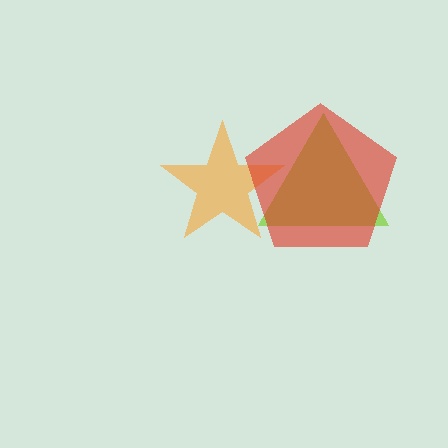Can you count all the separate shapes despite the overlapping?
Yes, there are 3 separate shapes.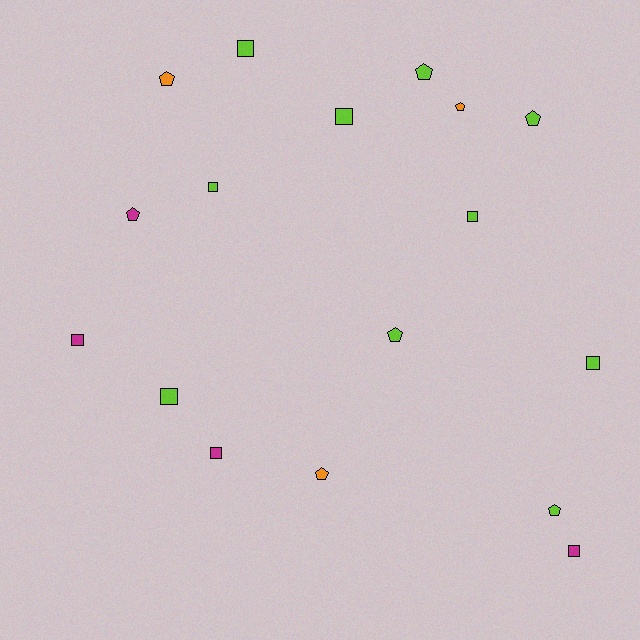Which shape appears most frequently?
Square, with 9 objects.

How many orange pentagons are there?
There are 3 orange pentagons.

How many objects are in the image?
There are 17 objects.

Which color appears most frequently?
Lime, with 10 objects.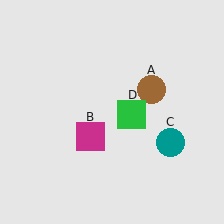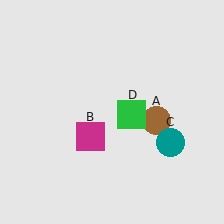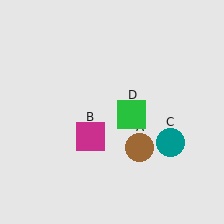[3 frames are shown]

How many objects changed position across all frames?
1 object changed position: brown circle (object A).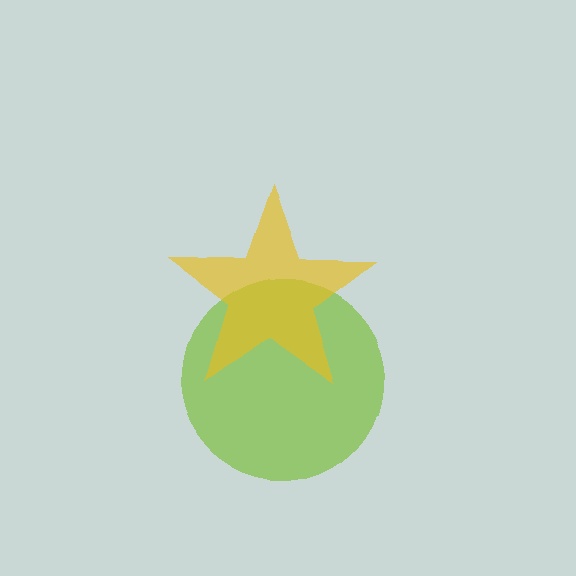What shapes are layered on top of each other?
The layered shapes are: a lime circle, a yellow star.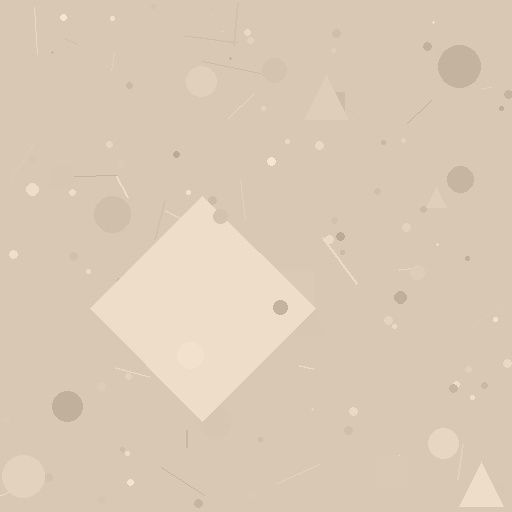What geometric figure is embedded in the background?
A diamond is embedded in the background.